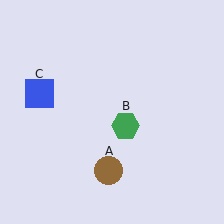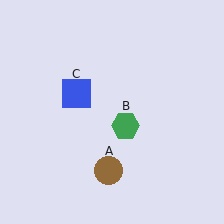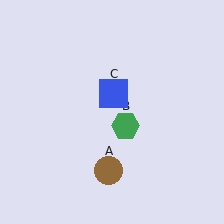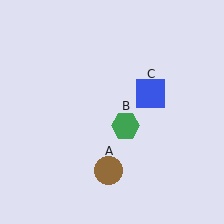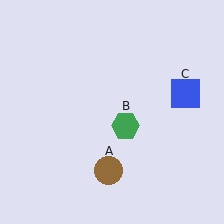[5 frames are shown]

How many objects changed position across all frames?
1 object changed position: blue square (object C).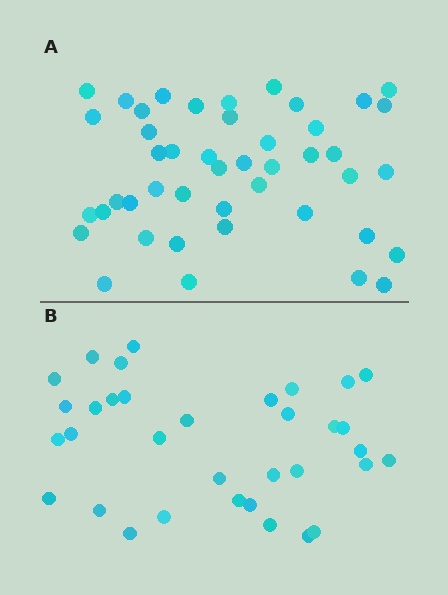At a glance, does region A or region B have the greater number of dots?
Region A (the top region) has more dots.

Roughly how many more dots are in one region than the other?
Region A has roughly 12 or so more dots than region B.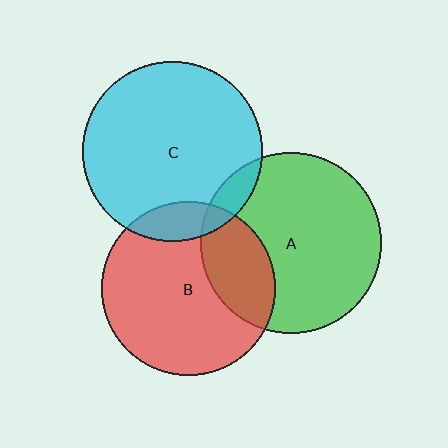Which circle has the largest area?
Circle A (green).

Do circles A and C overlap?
Yes.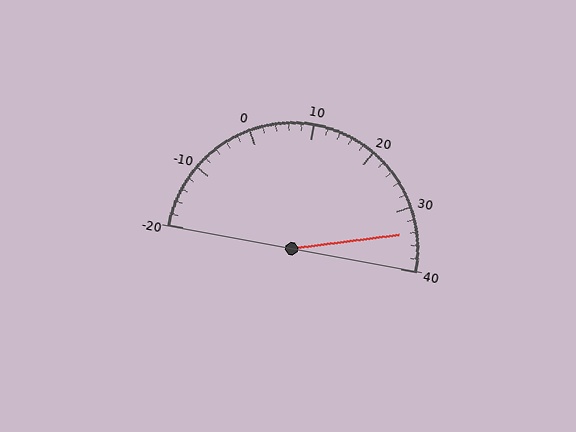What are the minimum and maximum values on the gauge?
The gauge ranges from -20 to 40.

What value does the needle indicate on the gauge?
The needle indicates approximately 34.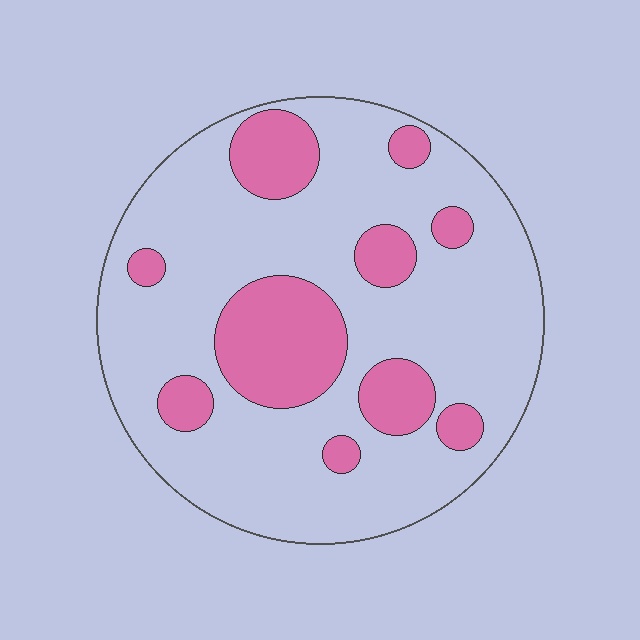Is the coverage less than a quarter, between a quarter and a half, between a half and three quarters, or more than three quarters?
Less than a quarter.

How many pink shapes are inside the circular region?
10.